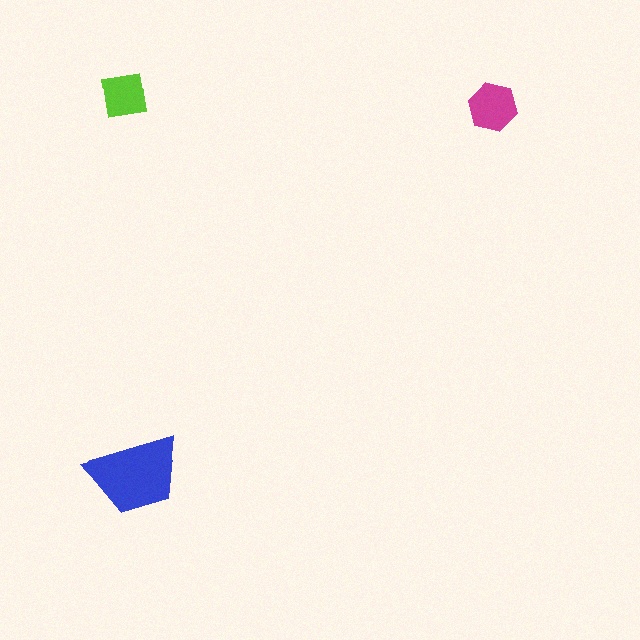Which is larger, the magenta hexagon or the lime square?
The magenta hexagon.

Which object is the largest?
The blue trapezoid.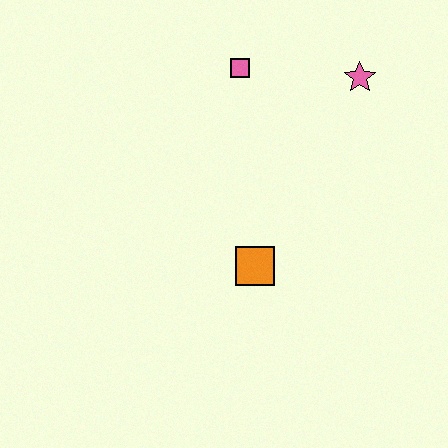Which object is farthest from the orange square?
The pink star is farthest from the orange square.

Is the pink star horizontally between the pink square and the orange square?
No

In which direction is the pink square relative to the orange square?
The pink square is above the orange square.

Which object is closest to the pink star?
The pink square is closest to the pink star.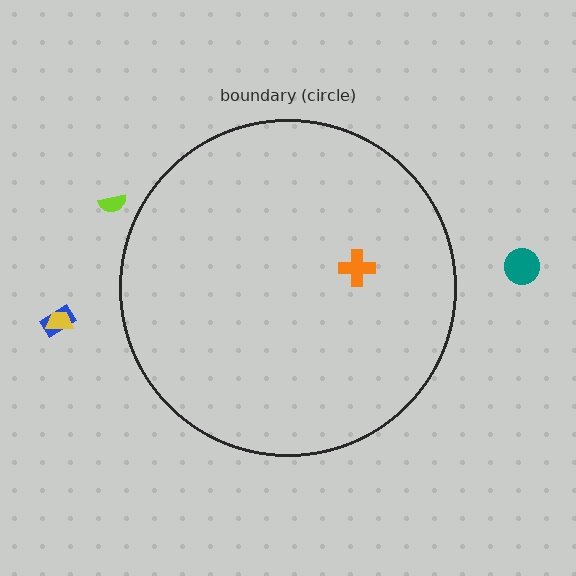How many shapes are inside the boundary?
1 inside, 4 outside.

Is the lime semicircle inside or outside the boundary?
Outside.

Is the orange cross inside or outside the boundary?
Inside.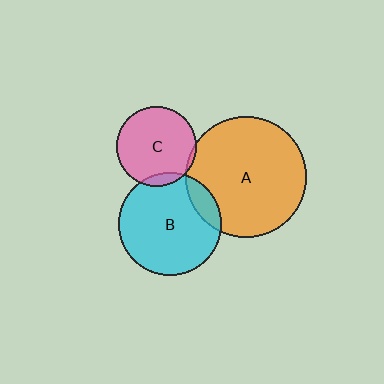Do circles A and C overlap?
Yes.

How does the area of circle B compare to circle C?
Approximately 1.6 times.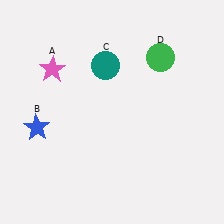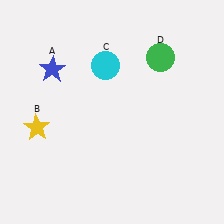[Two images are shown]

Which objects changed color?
A changed from pink to blue. B changed from blue to yellow. C changed from teal to cyan.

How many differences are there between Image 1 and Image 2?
There are 3 differences between the two images.